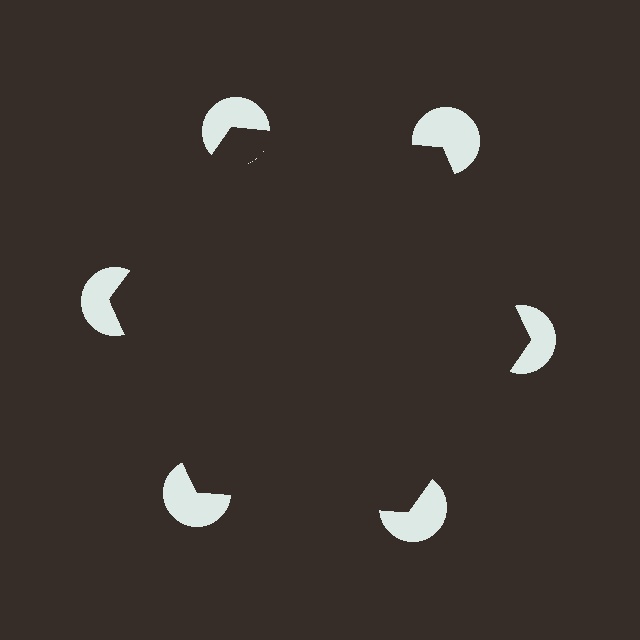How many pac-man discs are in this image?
There are 6 — one at each vertex of the illusory hexagon.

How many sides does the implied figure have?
6 sides.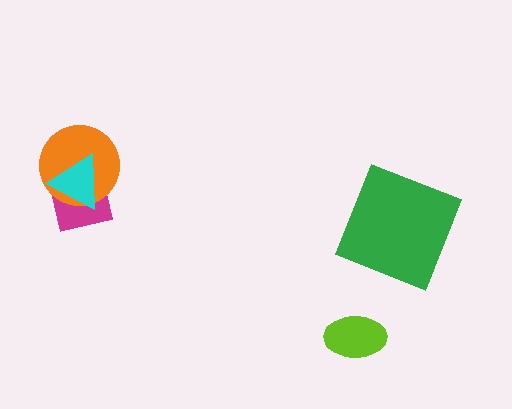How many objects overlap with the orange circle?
2 objects overlap with the orange circle.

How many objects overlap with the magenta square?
2 objects overlap with the magenta square.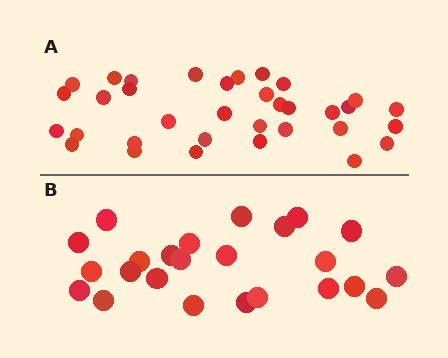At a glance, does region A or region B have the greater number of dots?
Region A (the top region) has more dots.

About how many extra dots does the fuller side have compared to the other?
Region A has roughly 10 or so more dots than region B.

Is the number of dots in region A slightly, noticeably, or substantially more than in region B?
Region A has noticeably more, but not dramatically so. The ratio is roughly 1.4 to 1.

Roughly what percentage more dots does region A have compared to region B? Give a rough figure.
About 40% more.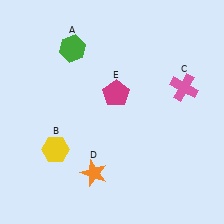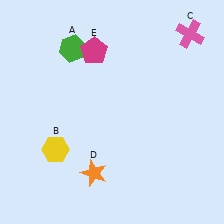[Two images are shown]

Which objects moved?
The objects that moved are: the pink cross (C), the magenta pentagon (E).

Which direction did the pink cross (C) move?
The pink cross (C) moved up.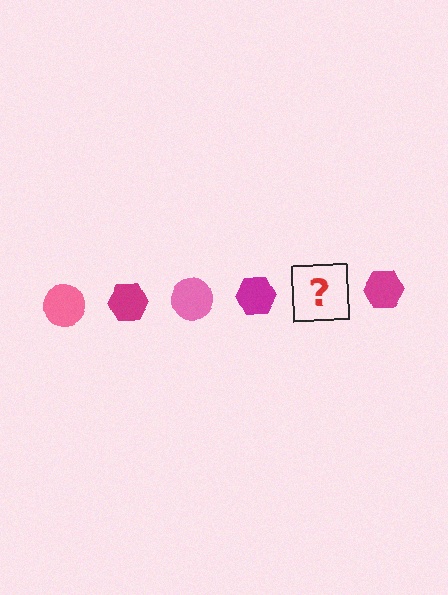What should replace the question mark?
The question mark should be replaced with a pink circle.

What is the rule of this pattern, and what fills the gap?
The rule is that the pattern alternates between pink circle and magenta hexagon. The gap should be filled with a pink circle.